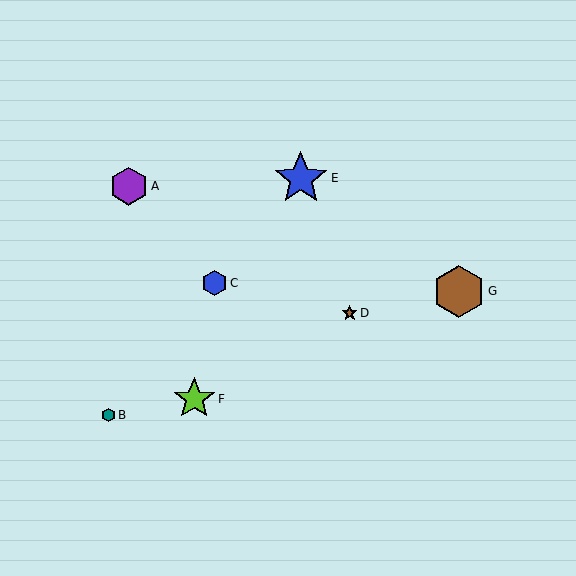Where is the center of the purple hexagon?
The center of the purple hexagon is at (129, 186).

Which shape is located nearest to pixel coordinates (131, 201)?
The purple hexagon (labeled A) at (129, 186) is nearest to that location.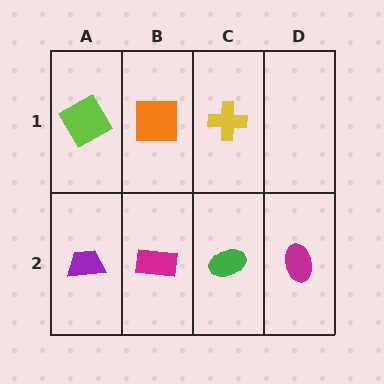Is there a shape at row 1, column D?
No, that cell is empty.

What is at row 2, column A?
A purple trapezoid.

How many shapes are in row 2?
4 shapes.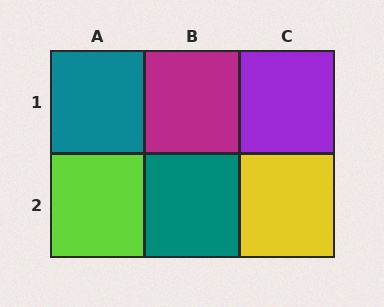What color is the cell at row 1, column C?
Purple.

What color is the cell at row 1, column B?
Magenta.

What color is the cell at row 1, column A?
Teal.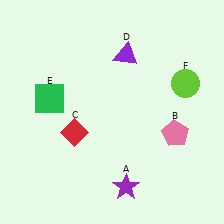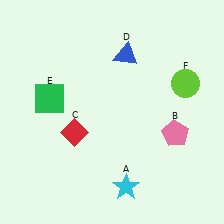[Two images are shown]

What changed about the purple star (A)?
In Image 1, A is purple. In Image 2, it changed to cyan.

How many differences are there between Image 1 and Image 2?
There are 2 differences between the two images.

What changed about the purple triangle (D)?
In Image 1, D is purple. In Image 2, it changed to blue.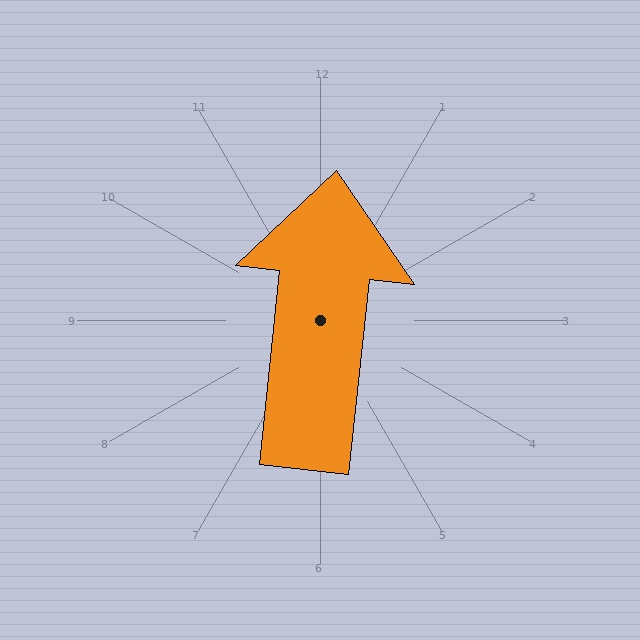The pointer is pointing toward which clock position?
Roughly 12 o'clock.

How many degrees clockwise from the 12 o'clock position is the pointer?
Approximately 6 degrees.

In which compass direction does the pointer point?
North.